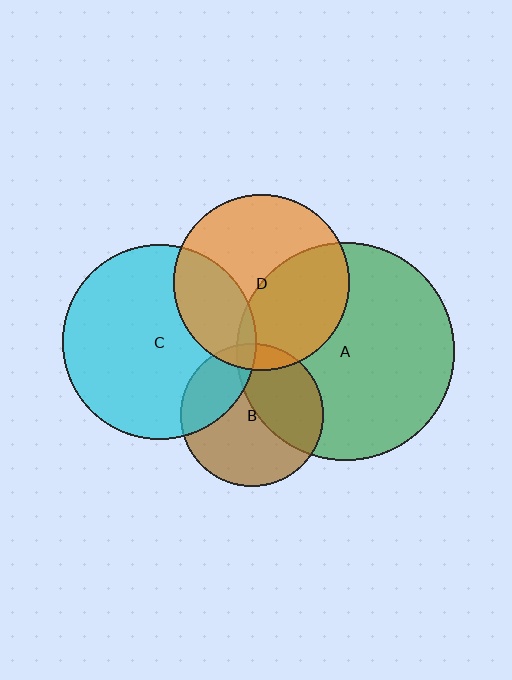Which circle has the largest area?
Circle A (green).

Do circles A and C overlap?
Yes.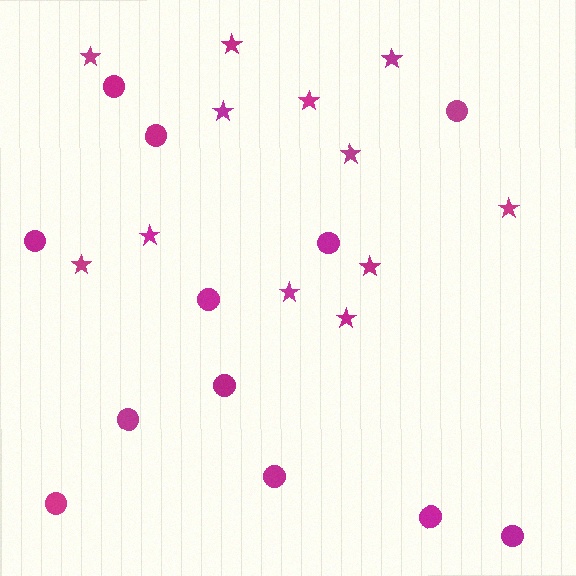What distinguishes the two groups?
There are 2 groups: one group of stars (12) and one group of circles (12).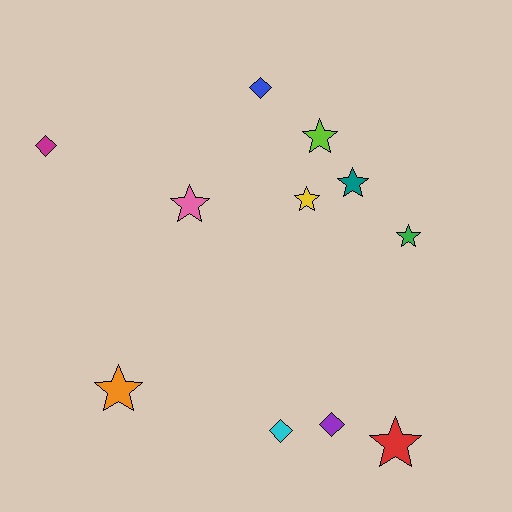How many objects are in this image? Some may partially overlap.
There are 11 objects.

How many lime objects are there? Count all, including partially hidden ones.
There is 1 lime object.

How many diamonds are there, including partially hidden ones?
There are 4 diamonds.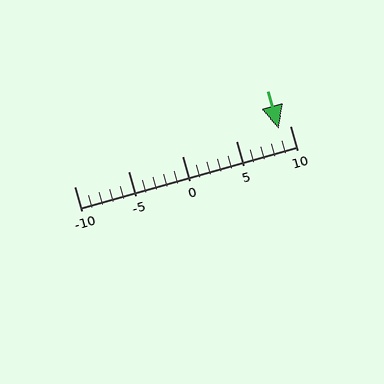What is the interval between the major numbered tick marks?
The major tick marks are spaced 5 units apart.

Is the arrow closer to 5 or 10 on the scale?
The arrow is closer to 10.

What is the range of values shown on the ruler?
The ruler shows values from -10 to 10.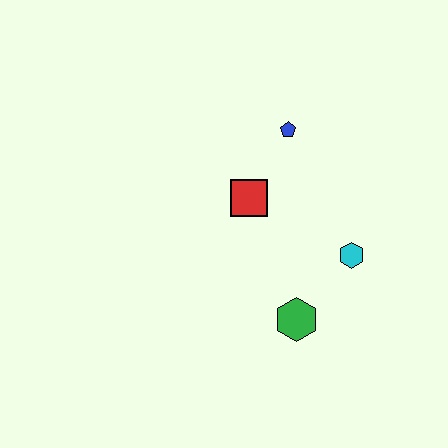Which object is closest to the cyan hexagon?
The green hexagon is closest to the cyan hexagon.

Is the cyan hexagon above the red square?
No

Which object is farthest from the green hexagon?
The blue pentagon is farthest from the green hexagon.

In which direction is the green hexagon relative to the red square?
The green hexagon is below the red square.